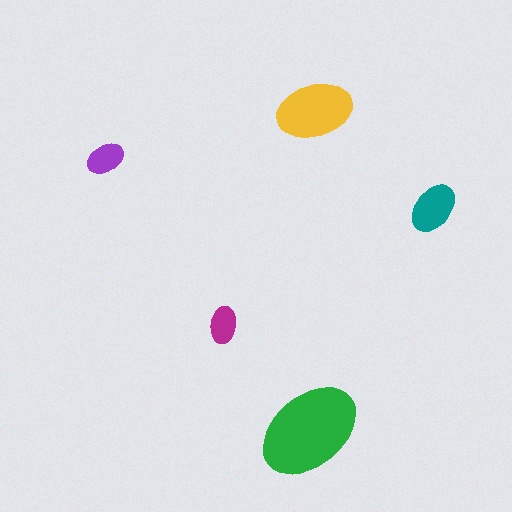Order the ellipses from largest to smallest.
the green one, the yellow one, the teal one, the purple one, the magenta one.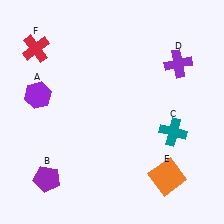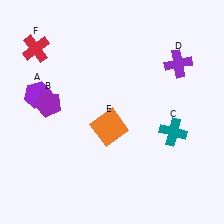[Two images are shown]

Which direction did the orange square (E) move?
The orange square (E) moved left.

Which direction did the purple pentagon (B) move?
The purple pentagon (B) moved up.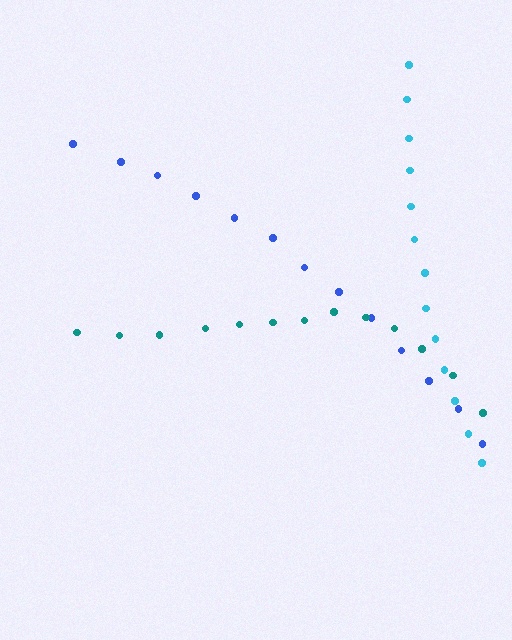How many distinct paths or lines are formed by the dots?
There are 3 distinct paths.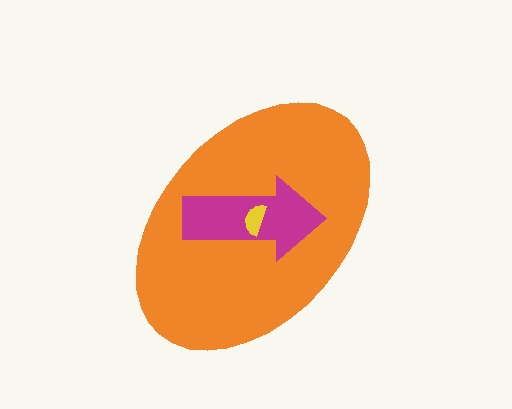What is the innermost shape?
The yellow semicircle.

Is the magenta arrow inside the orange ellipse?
Yes.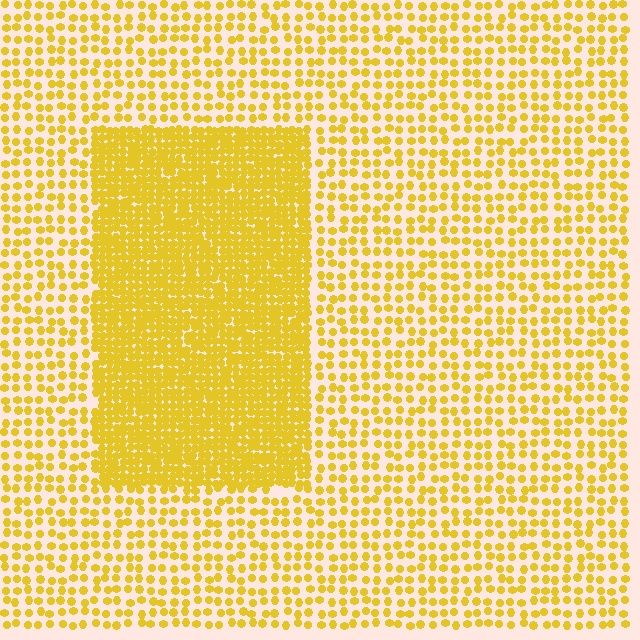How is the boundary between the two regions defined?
The boundary is defined by a change in element density (approximately 2.5x ratio). All elements are the same color, size, and shape.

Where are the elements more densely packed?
The elements are more densely packed inside the rectangle boundary.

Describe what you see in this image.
The image contains small yellow elements arranged at two different densities. A rectangle-shaped region is visible where the elements are more densely packed than the surrounding area.